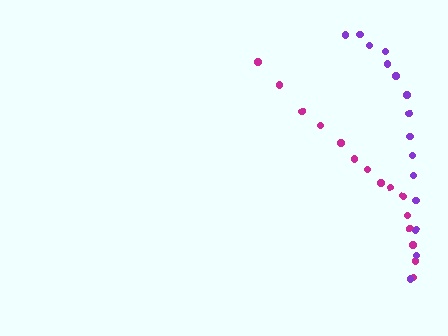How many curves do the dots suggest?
There are 2 distinct paths.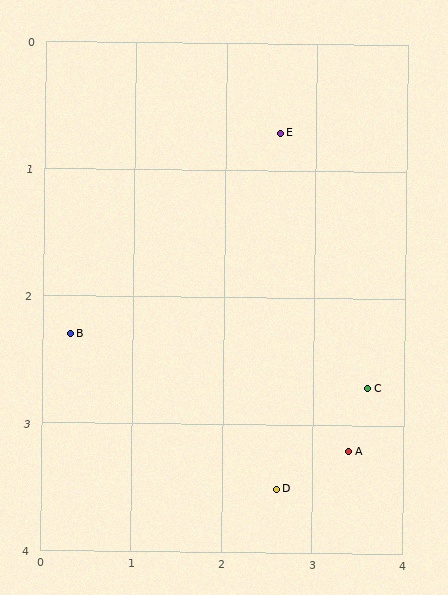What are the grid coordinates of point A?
Point A is at approximately (3.4, 3.2).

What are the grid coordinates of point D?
Point D is at approximately (2.6, 3.5).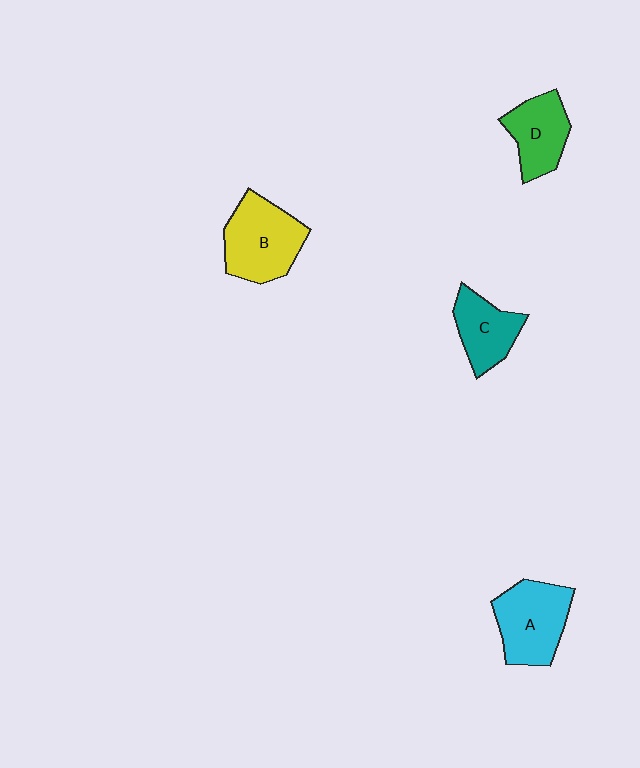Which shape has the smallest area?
Shape C (teal).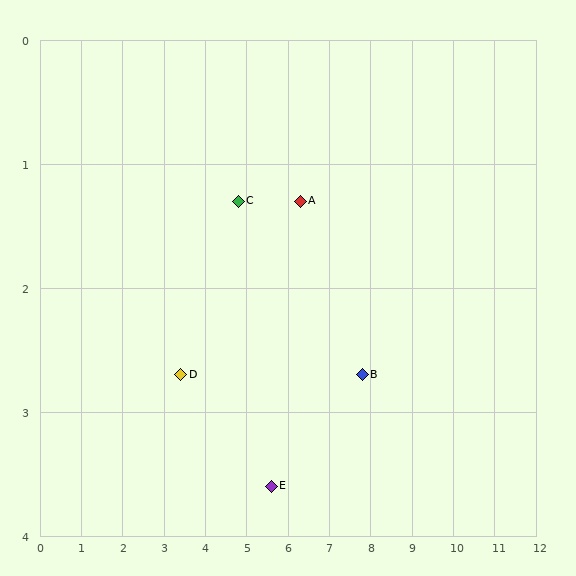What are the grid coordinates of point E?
Point E is at approximately (5.6, 3.6).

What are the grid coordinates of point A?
Point A is at approximately (6.3, 1.3).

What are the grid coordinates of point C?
Point C is at approximately (4.8, 1.3).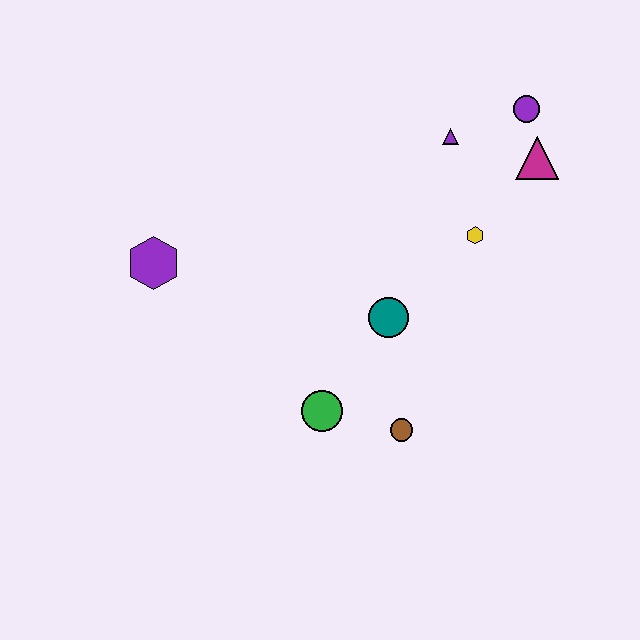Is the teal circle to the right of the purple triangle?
No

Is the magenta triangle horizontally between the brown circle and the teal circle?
No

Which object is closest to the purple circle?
The magenta triangle is closest to the purple circle.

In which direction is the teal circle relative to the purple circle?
The teal circle is below the purple circle.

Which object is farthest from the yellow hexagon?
The purple hexagon is farthest from the yellow hexagon.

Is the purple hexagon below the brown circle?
No